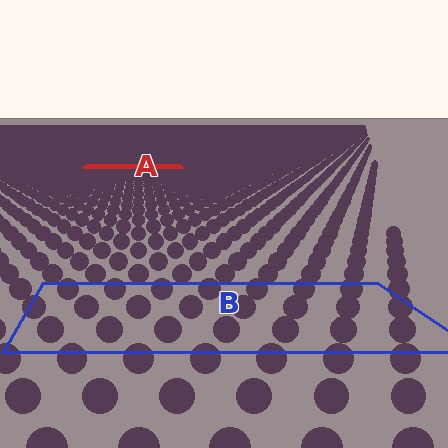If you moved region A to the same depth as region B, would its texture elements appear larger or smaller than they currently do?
They would appear larger. At a closer depth, the same texture elements are projected at a bigger on-screen size.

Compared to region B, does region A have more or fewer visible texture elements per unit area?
Region A has more texture elements per unit area — they are packed more densely because it is farther away.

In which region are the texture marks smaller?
The texture marks are smaller in region A, because it is farther away.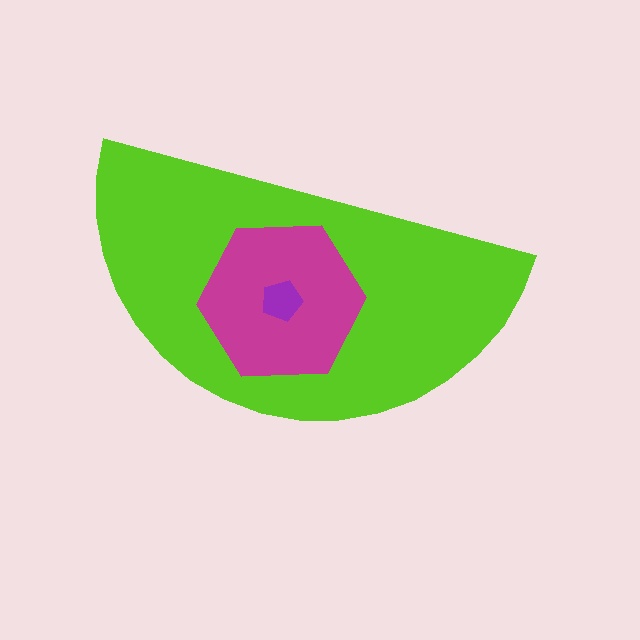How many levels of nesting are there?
3.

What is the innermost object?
The purple pentagon.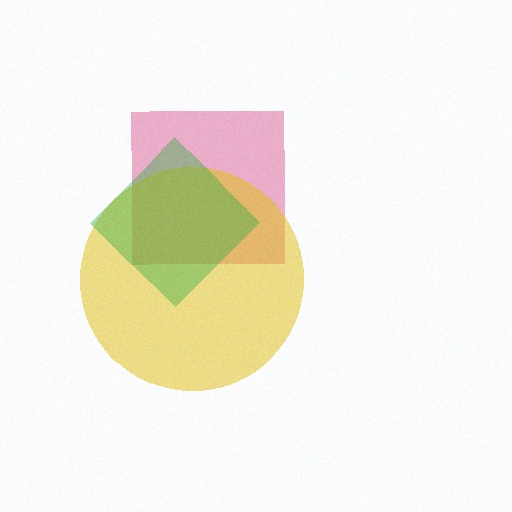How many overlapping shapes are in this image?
There are 3 overlapping shapes in the image.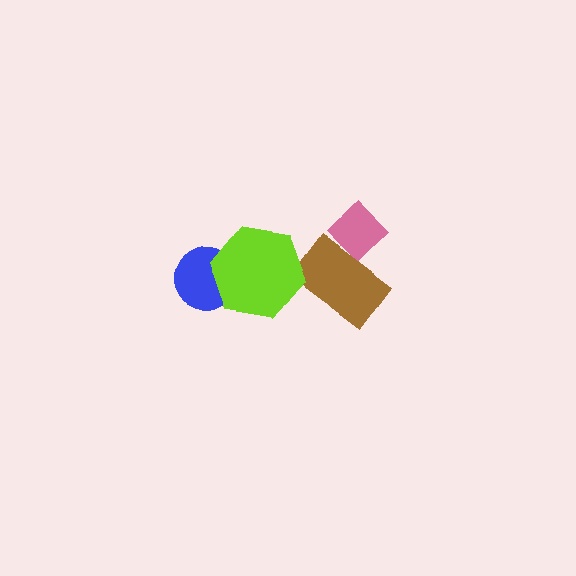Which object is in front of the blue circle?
The lime hexagon is in front of the blue circle.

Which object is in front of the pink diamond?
The brown rectangle is in front of the pink diamond.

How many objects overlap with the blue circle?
1 object overlaps with the blue circle.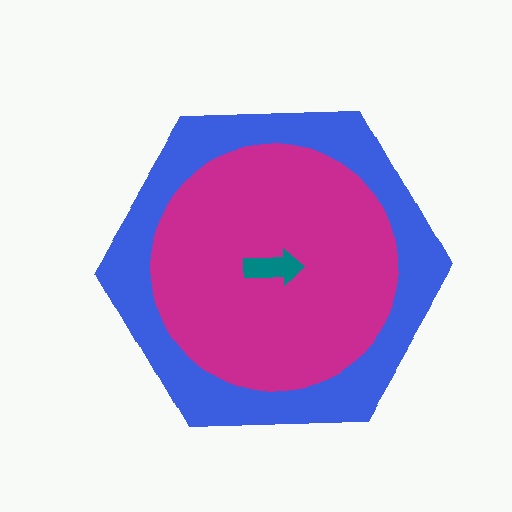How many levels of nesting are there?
3.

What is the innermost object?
The teal arrow.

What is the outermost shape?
The blue hexagon.